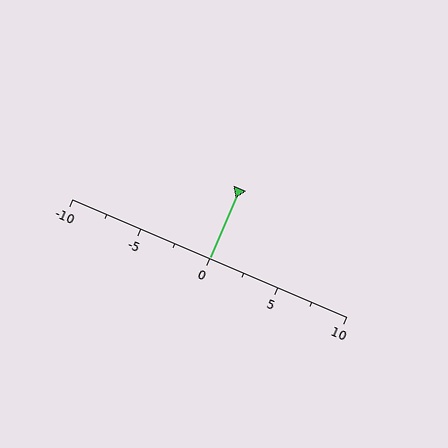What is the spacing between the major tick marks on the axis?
The major ticks are spaced 5 apart.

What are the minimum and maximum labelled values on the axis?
The axis runs from -10 to 10.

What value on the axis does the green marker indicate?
The marker indicates approximately 0.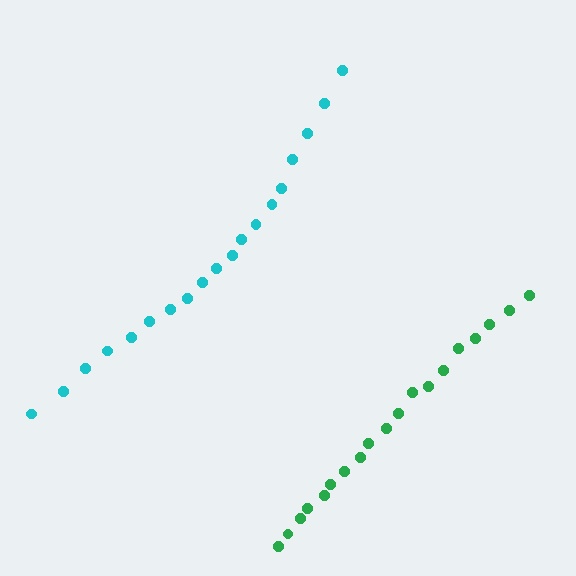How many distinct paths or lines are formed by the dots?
There are 2 distinct paths.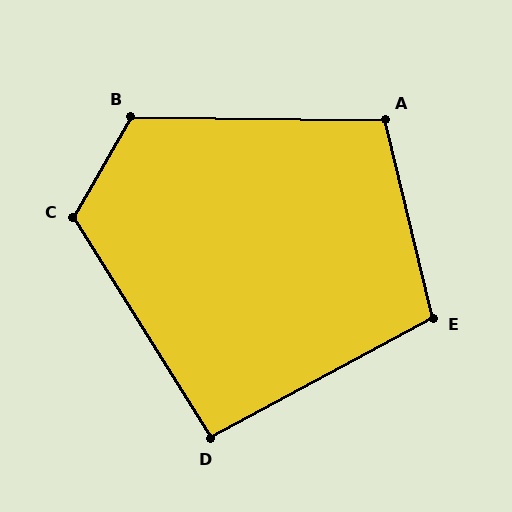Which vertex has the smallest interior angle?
D, at approximately 94 degrees.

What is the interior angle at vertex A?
Approximately 104 degrees (obtuse).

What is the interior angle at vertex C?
Approximately 118 degrees (obtuse).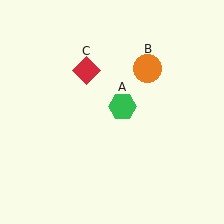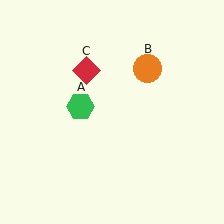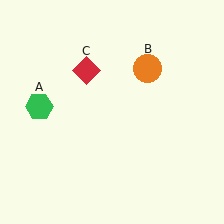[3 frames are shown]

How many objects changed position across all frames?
1 object changed position: green hexagon (object A).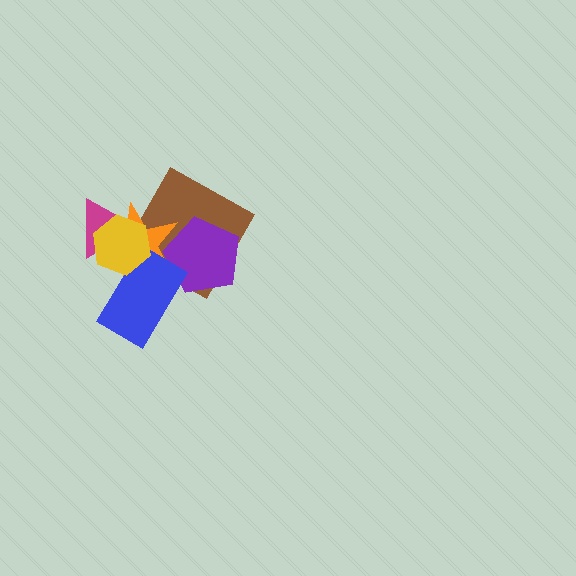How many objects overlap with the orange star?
5 objects overlap with the orange star.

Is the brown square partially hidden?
Yes, it is partially covered by another shape.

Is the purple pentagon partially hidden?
Yes, it is partially covered by another shape.